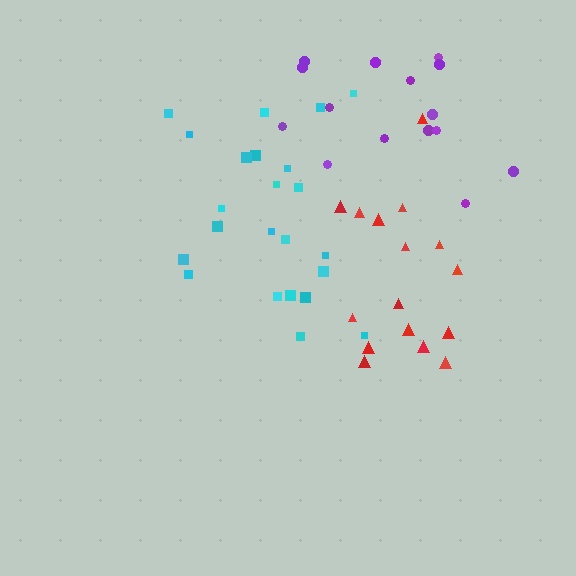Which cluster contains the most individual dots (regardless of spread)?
Cyan (23).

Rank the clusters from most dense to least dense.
purple, cyan, red.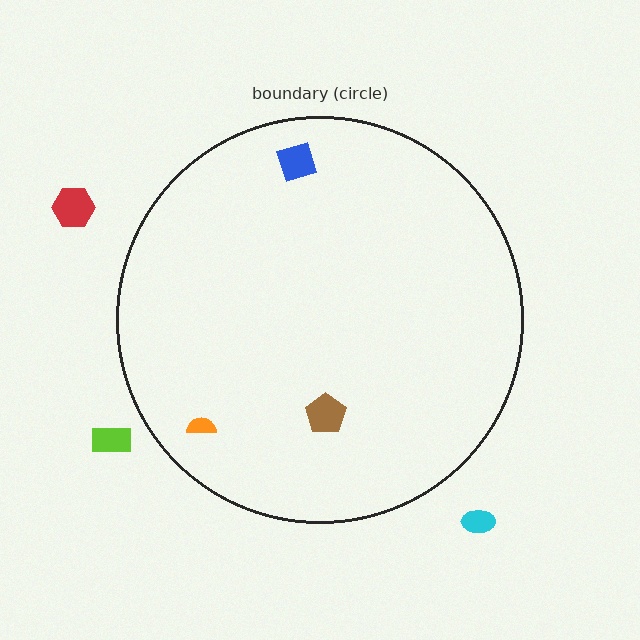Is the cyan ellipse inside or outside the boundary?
Outside.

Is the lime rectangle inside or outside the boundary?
Outside.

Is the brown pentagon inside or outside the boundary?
Inside.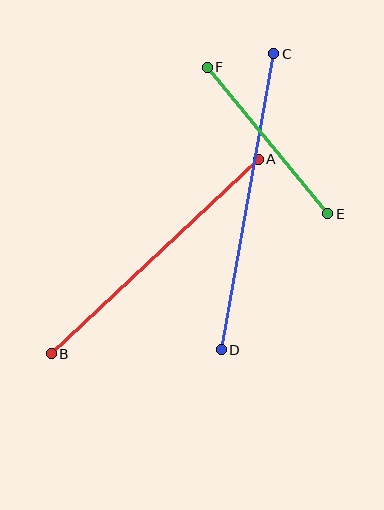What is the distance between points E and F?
The distance is approximately 190 pixels.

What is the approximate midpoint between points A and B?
The midpoint is at approximately (155, 257) pixels.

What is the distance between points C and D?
The distance is approximately 301 pixels.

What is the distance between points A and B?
The distance is approximately 284 pixels.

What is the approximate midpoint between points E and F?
The midpoint is at approximately (268, 141) pixels.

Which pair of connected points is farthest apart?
Points C and D are farthest apart.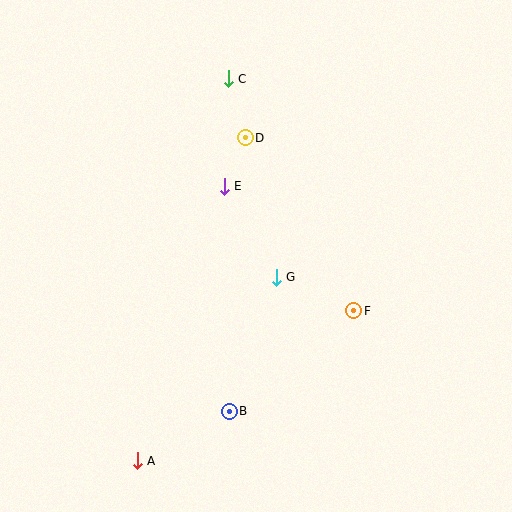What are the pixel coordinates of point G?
Point G is at (276, 277).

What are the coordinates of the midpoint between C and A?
The midpoint between C and A is at (183, 270).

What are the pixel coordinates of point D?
Point D is at (245, 138).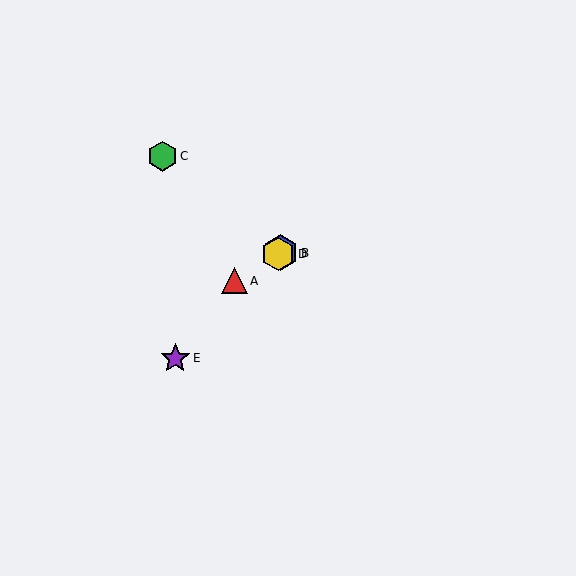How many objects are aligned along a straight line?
3 objects (A, B, D) are aligned along a straight line.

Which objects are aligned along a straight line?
Objects A, B, D are aligned along a straight line.